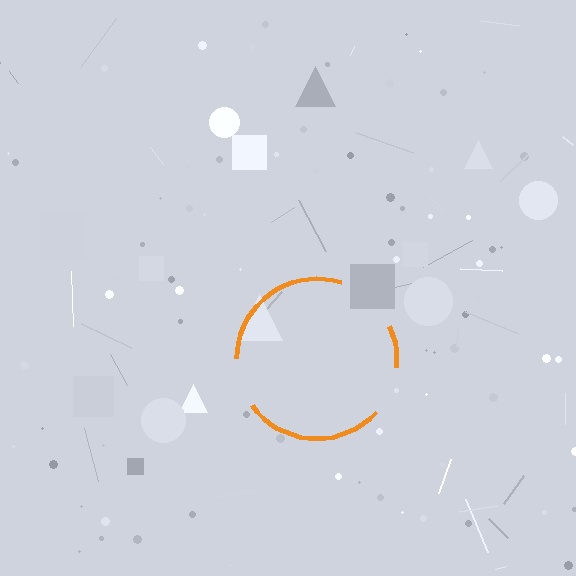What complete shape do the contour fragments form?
The contour fragments form a circle.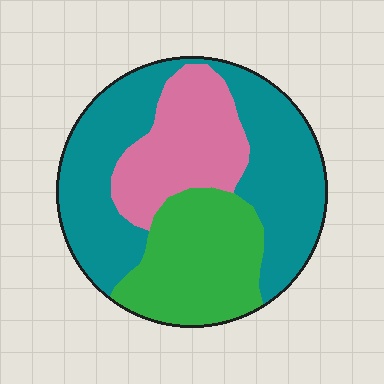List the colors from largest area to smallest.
From largest to smallest: teal, green, pink.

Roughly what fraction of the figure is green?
Green takes up about one quarter (1/4) of the figure.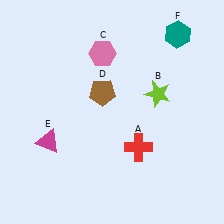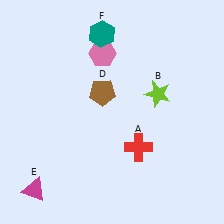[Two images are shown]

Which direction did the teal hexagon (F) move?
The teal hexagon (F) moved left.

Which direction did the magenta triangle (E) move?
The magenta triangle (E) moved down.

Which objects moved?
The objects that moved are: the magenta triangle (E), the teal hexagon (F).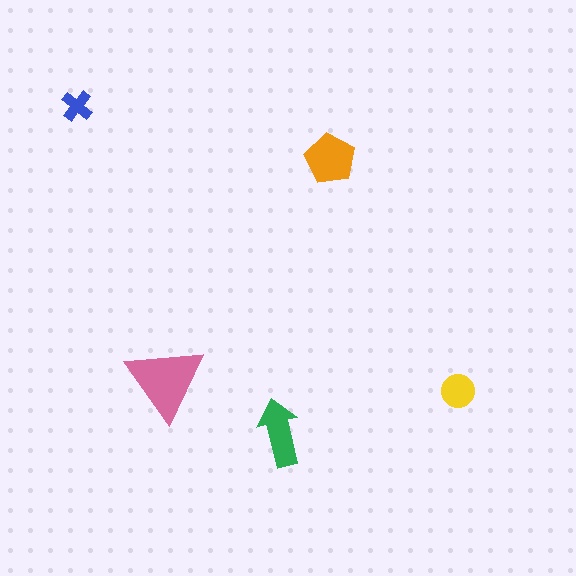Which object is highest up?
The blue cross is topmost.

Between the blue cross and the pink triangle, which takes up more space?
The pink triangle.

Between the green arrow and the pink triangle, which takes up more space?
The pink triangle.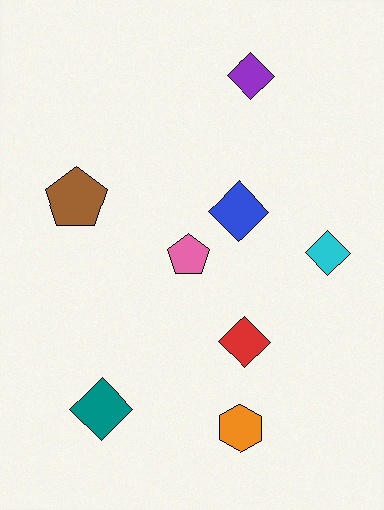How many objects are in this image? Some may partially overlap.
There are 8 objects.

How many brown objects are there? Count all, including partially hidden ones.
There is 1 brown object.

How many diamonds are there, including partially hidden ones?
There are 5 diamonds.